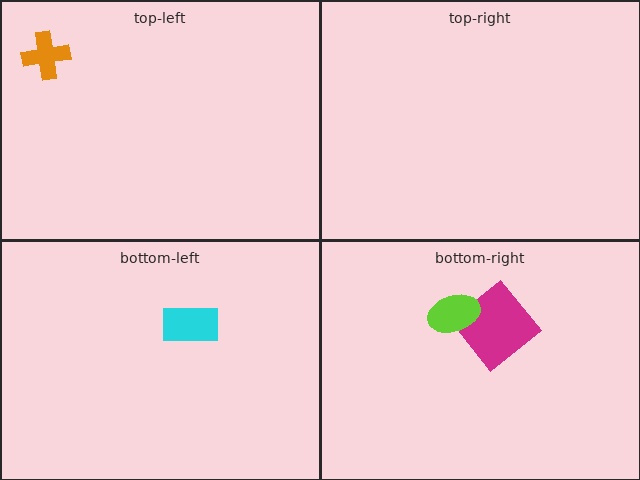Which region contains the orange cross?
The top-left region.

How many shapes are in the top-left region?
1.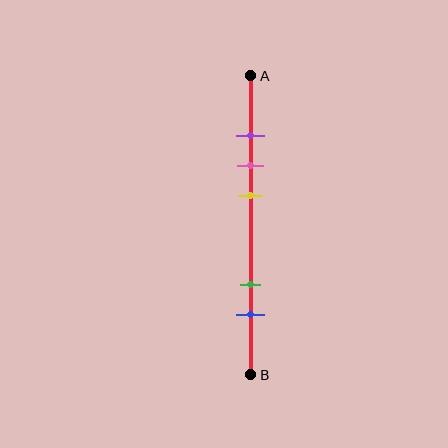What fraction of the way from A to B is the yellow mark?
The yellow mark is approximately 40% (0.4) of the way from A to B.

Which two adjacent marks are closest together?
The purple and pink marks are the closest adjacent pair.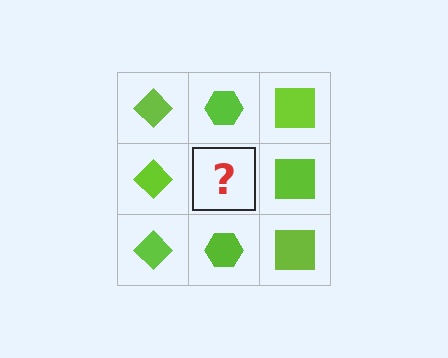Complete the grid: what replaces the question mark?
The question mark should be replaced with a lime hexagon.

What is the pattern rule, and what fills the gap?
The rule is that each column has a consistent shape. The gap should be filled with a lime hexagon.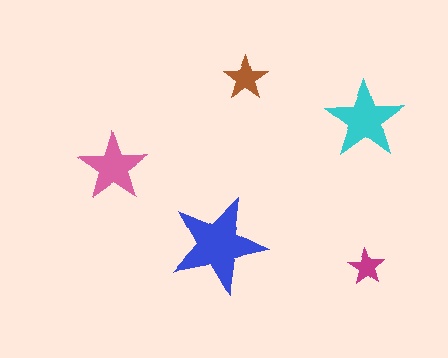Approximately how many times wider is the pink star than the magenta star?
About 2 times wider.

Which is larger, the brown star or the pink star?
The pink one.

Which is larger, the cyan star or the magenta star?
The cyan one.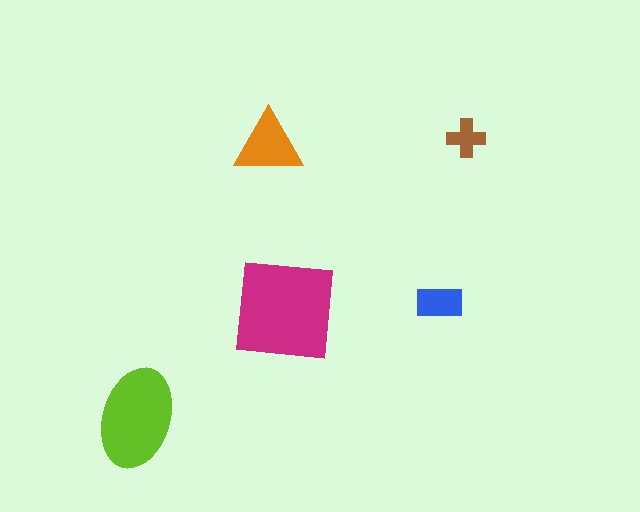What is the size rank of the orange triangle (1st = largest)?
3rd.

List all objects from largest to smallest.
The magenta square, the lime ellipse, the orange triangle, the blue rectangle, the brown cross.